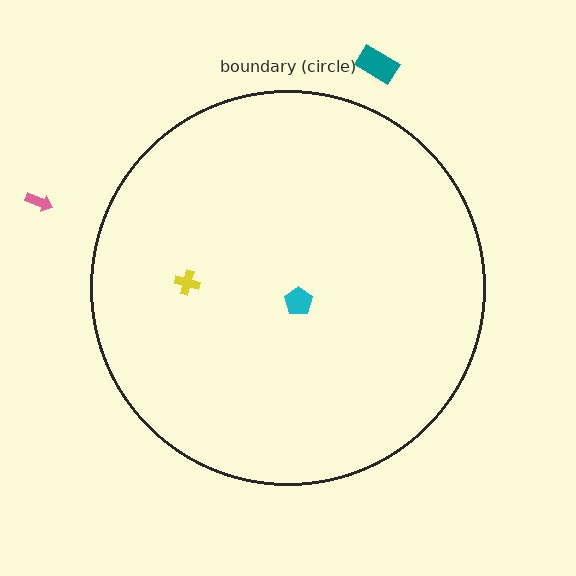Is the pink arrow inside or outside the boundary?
Outside.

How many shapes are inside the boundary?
2 inside, 2 outside.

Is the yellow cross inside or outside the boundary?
Inside.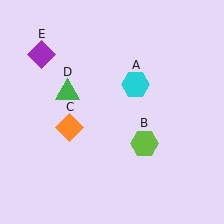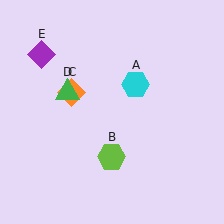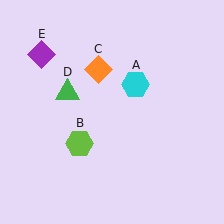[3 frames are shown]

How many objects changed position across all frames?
2 objects changed position: lime hexagon (object B), orange diamond (object C).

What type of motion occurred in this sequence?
The lime hexagon (object B), orange diamond (object C) rotated clockwise around the center of the scene.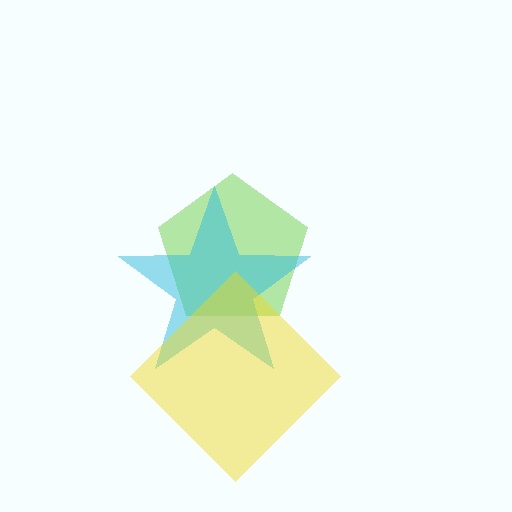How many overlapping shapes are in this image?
There are 3 overlapping shapes in the image.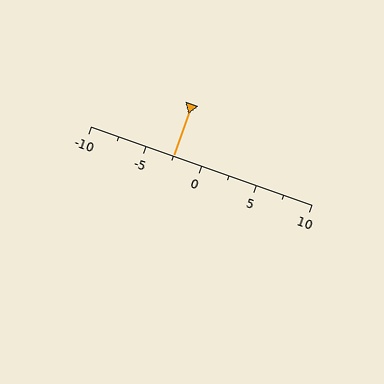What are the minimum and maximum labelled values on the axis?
The axis runs from -10 to 10.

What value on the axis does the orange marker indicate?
The marker indicates approximately -2.5.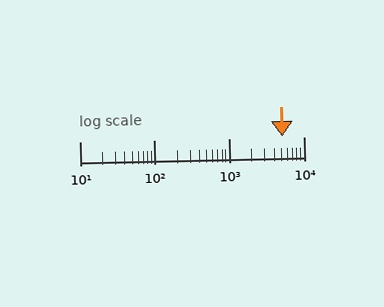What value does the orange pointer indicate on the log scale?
The pointer indicates approximately 5100.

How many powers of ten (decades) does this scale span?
The scale spans 3 decades, from 10 to 10000.